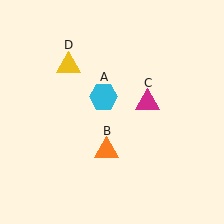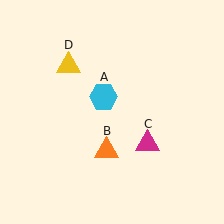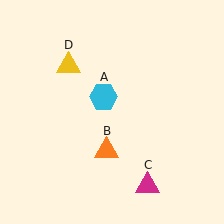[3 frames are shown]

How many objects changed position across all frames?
1 object changed position: magenta triangle (object C).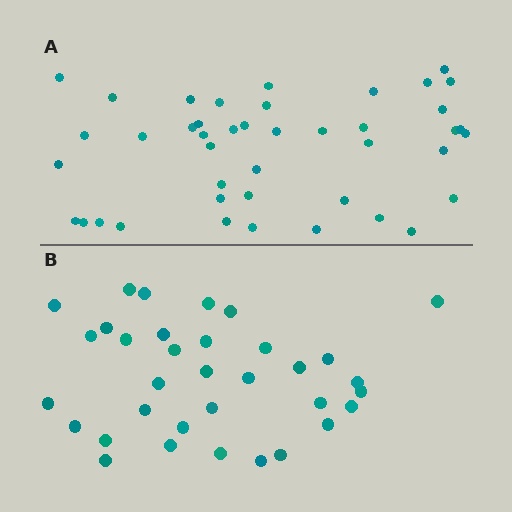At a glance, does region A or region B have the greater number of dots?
Region A (the top region) has more dots.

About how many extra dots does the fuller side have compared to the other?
Region A has roughly 8 or so more dots than region B.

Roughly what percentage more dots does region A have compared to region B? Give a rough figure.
About 25% more.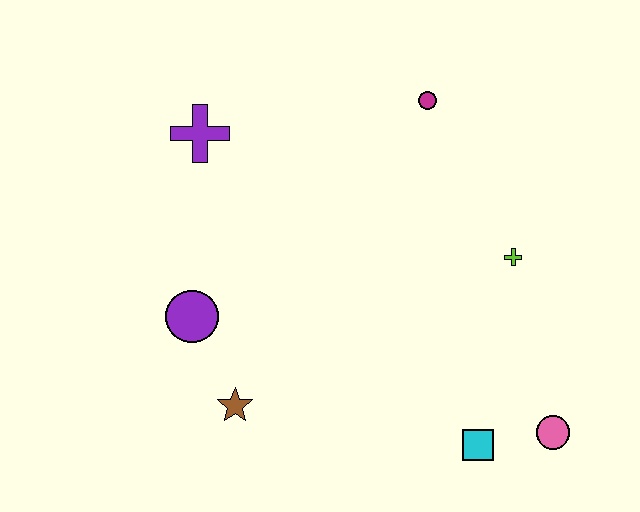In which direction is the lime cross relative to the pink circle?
The lime cross is above the pink circle.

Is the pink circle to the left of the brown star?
No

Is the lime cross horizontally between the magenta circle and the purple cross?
No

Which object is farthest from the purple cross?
The pink circle is farthest from the purple cross.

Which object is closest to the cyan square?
The pink circle is closest to the cyan square.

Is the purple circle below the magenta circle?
Yes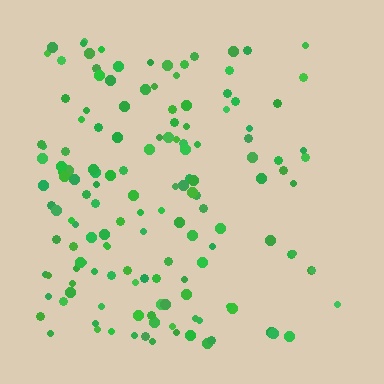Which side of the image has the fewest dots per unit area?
The right.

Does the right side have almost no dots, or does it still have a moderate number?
Still a moderate number, just noticeably fewer than the left.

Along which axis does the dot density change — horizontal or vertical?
Horizontal.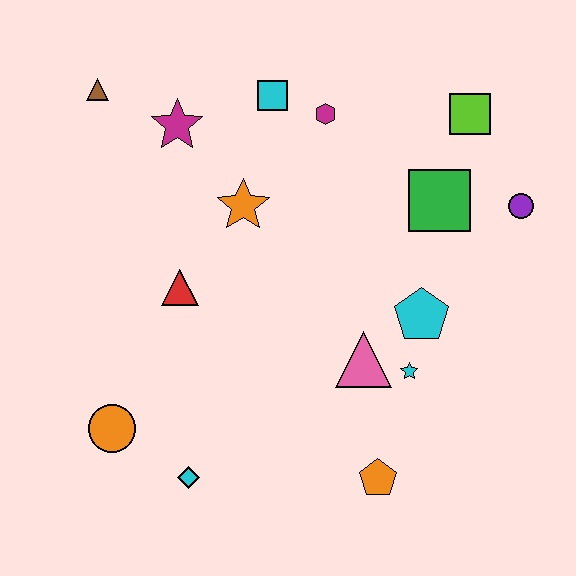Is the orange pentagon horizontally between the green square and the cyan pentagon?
No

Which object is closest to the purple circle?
The green square is closest to the purple circle.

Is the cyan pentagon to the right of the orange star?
Yes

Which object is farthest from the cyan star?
The brown triangle is farthest from the cyan star.